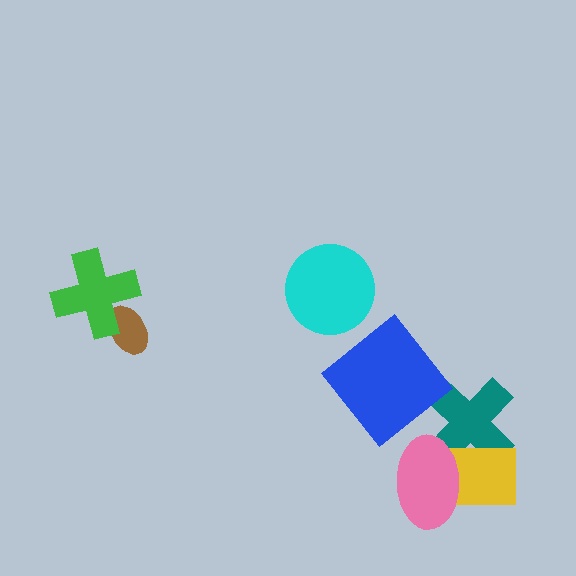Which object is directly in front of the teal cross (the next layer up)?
The yellow rectangle is directly in front of the teal cross.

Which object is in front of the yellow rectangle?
The pink ellipse is in front of the yellow rectangle.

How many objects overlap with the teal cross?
2 objects overlap with the teal cross.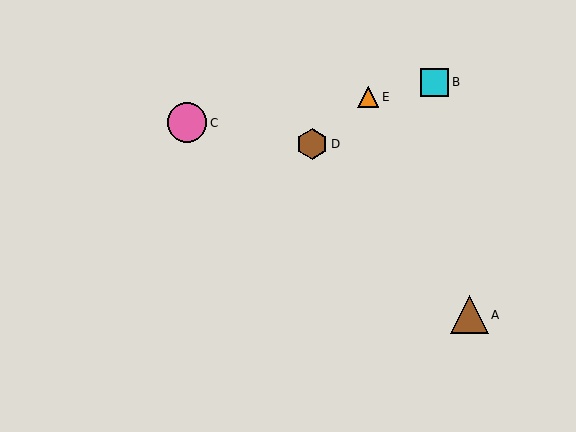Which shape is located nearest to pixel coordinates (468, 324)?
The brown triangle (labeled A) at (469, 315) is nearest to that location.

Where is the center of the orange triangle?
The center of the orange triangle is at (368, 97).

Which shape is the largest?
The pink circle (labeled C) is the largest.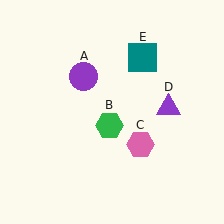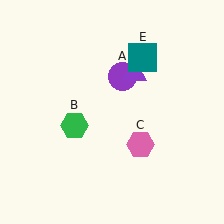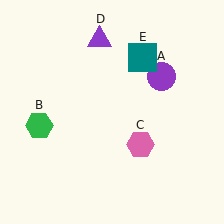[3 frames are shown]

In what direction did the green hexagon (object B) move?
The green hexagon (object B) moved left.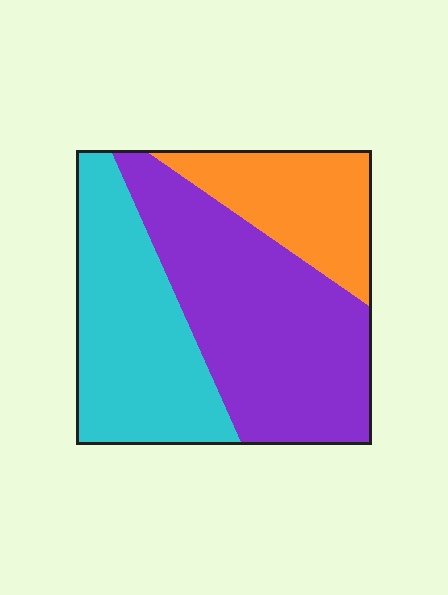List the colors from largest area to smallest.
From largest to smallest: purple, cyan, orange.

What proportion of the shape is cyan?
Cyan covers about 35% of the shape.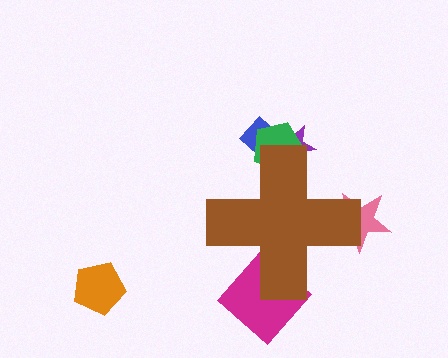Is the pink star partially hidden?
Yes, the pink star is partially hidden behind the brown cross.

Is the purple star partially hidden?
Yes, the purple star is partially hidden behind the brown cross.